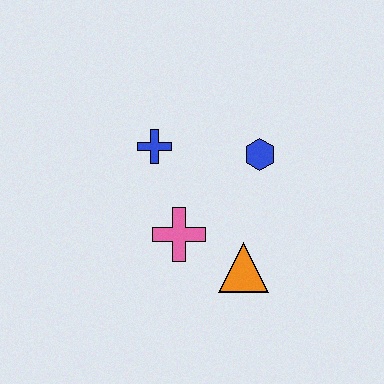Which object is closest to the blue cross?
The pink cross is closest to the blue cross.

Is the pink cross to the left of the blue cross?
No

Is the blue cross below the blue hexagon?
No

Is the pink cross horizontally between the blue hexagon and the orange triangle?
No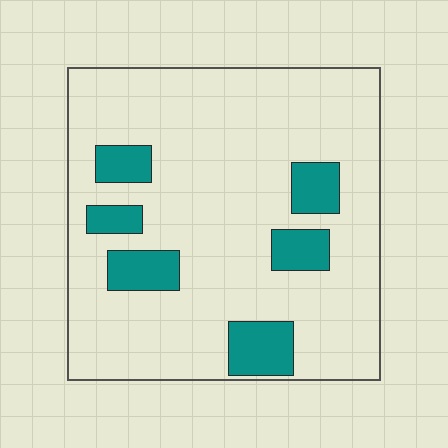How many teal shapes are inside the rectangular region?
6.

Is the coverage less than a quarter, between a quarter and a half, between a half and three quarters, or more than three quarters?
Less than a quarter.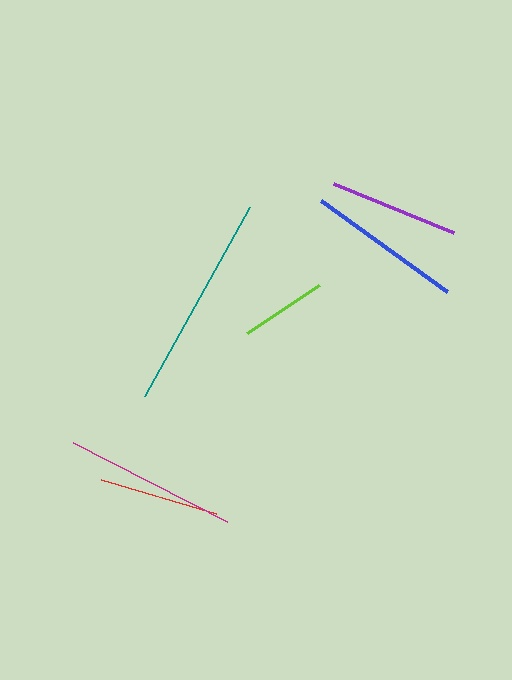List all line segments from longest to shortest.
From longest to shortest: teal, magenta, blue, purple, red, lime.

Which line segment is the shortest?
The lime line is the shortest at approximately 86 pixels.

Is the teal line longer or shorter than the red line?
The teal line is longer than the red line.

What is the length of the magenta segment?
The magenta segment is approximately 174 pixels long.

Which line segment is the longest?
The teal line is the longest at approximately 217 pixels.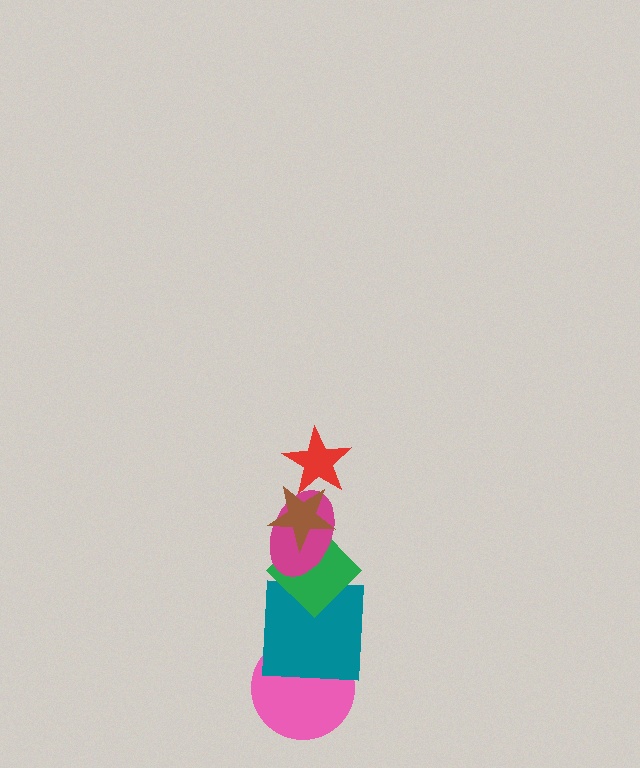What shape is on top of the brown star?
The red star is on top of the brown star.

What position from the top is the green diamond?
The green diamond is 4th from the top.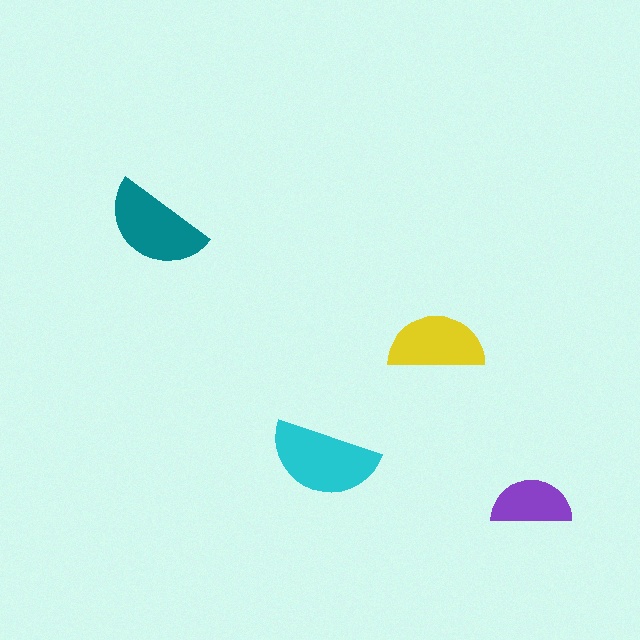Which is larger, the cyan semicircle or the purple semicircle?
The cyan one.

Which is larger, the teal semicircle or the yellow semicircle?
The teal one.